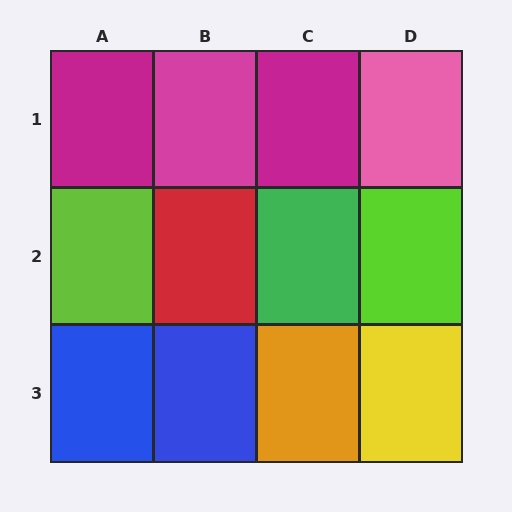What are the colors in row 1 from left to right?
Magenta, magenta, magenta, pink.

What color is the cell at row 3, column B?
Blue.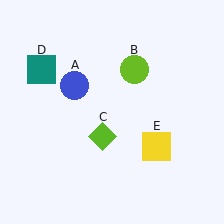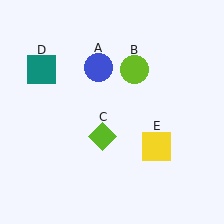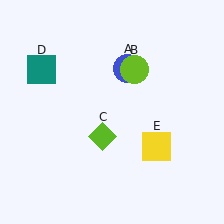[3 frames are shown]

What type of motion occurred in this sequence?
The blue circle (object A) rotated clockwise around the center of the scene.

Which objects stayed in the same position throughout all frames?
Lime circle (object B) and lime diamond (object C) and teal square (object D) and yellow square (object E) remained stationary.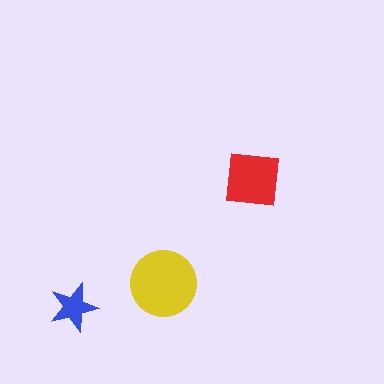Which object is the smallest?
The blue star.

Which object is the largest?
The yellow circle.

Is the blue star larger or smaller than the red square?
Smaller.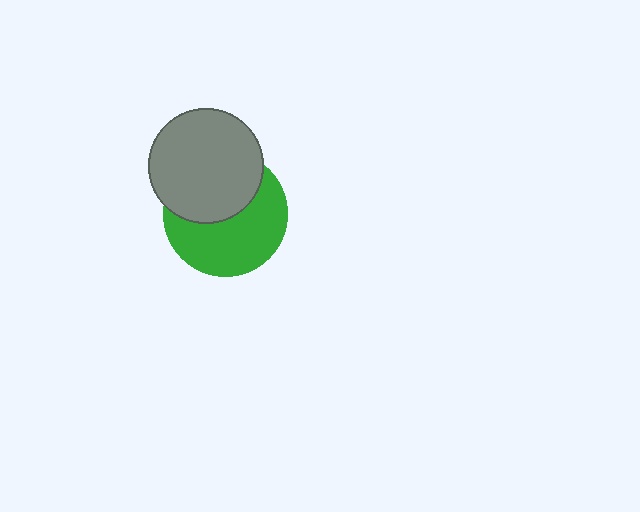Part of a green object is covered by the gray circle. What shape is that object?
It is a circle.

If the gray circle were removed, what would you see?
You would see the complete green circle.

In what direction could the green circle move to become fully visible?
The green circle could move down. That would shift it out from behind the gray circle entirely.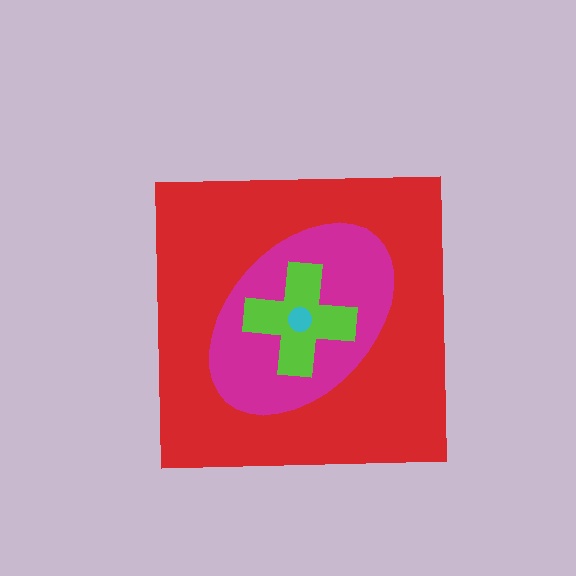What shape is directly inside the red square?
The magenta ellipse.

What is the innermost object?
The cyan circle.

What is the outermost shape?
The red square.